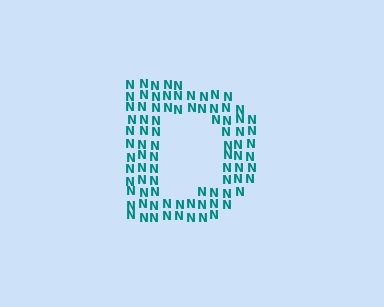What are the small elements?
The small elements are letter N's.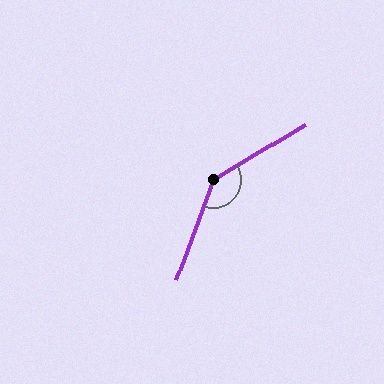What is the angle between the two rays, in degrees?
Approximately 142 degrees.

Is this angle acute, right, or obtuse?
It is obtuse.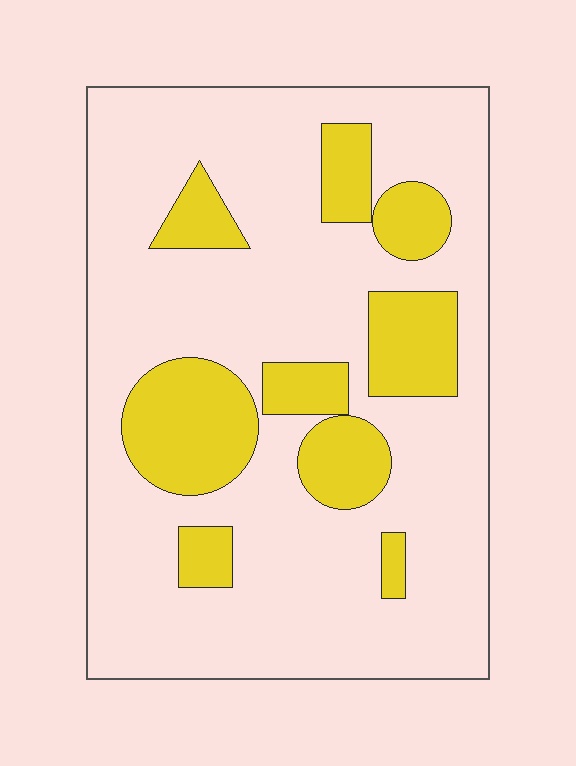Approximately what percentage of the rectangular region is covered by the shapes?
Approximately 25%.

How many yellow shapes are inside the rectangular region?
9.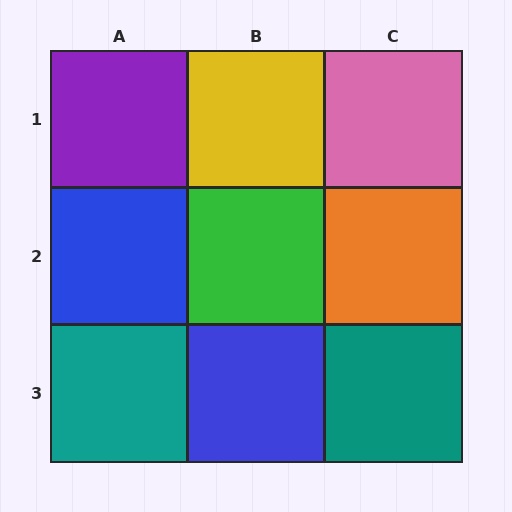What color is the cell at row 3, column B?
Blue.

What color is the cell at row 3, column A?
Teal.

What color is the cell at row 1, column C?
Pink.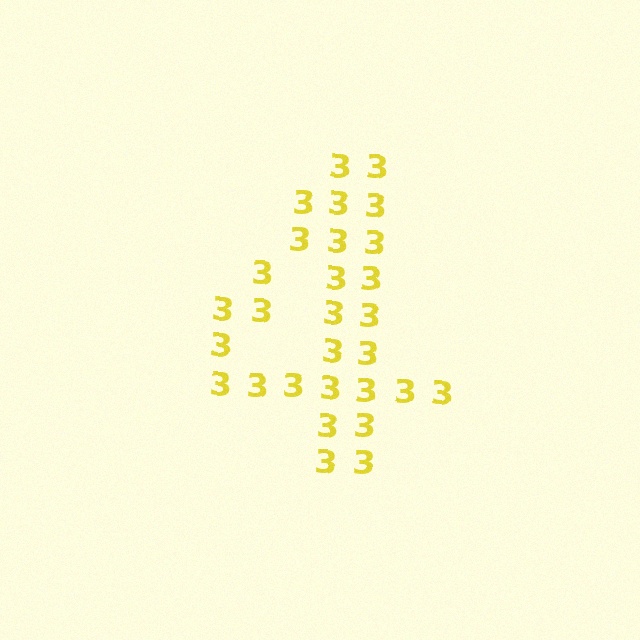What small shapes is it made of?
It is made of small digit 3's.